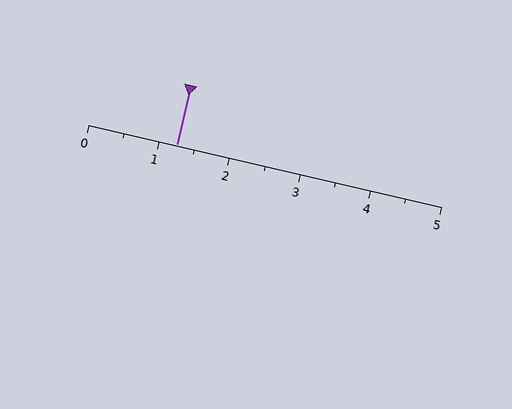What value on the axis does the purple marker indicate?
The marker indicates approximately 1.2.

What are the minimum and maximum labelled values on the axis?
The axis runs from 0 to 5.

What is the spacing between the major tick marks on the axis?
The major ticks are spaced 1 apart.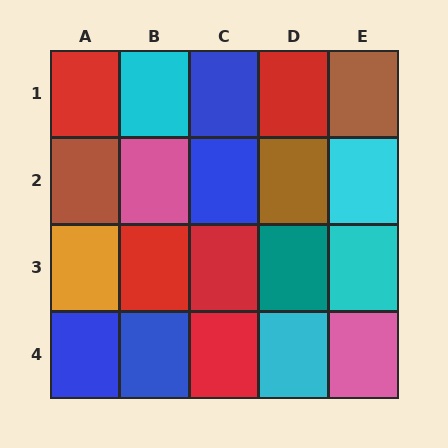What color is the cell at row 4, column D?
Cyan.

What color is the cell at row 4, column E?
Pink.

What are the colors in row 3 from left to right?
Orange, red, red, teal, cyan.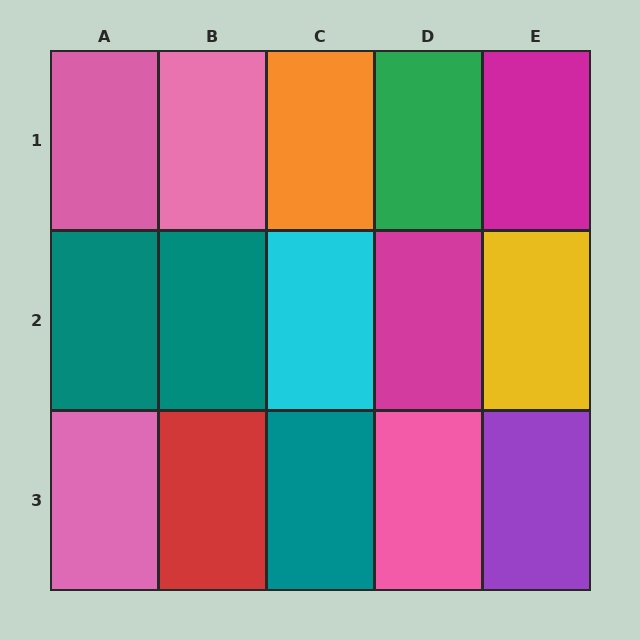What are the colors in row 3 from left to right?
Pink, red, teal, pink, purple.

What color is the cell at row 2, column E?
Yellow.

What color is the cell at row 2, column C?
Cyan.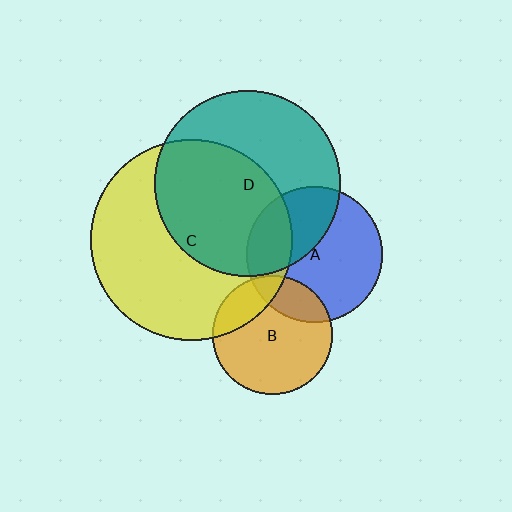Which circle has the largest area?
Circle C (yellow).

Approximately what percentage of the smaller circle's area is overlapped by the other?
Approximately 20%.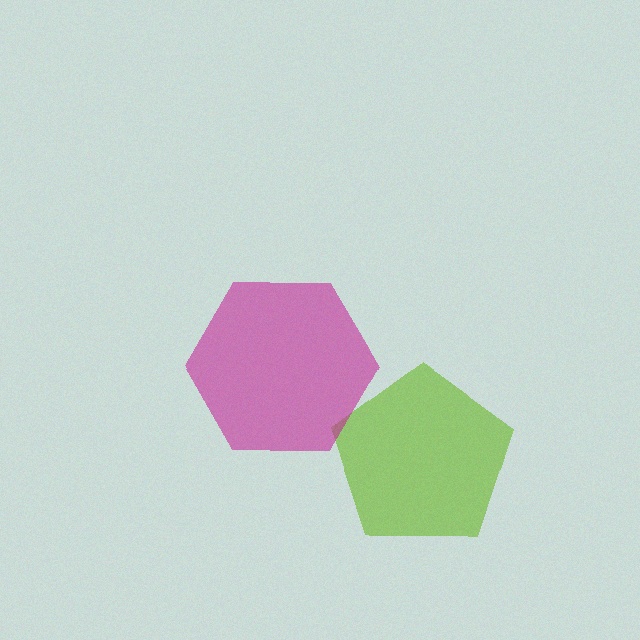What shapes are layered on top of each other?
The layered shapes are: a lime pentagon, a magenta hexagon.